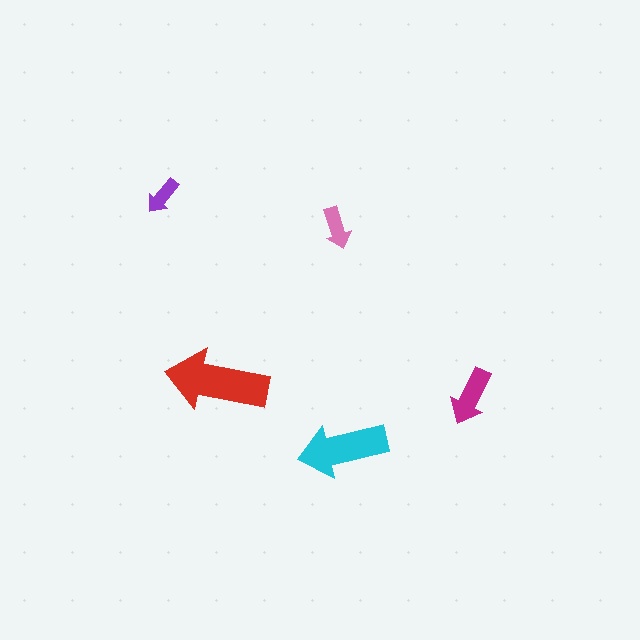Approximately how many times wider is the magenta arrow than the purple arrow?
About 1.5 times wider.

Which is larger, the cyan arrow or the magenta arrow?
The cyan one.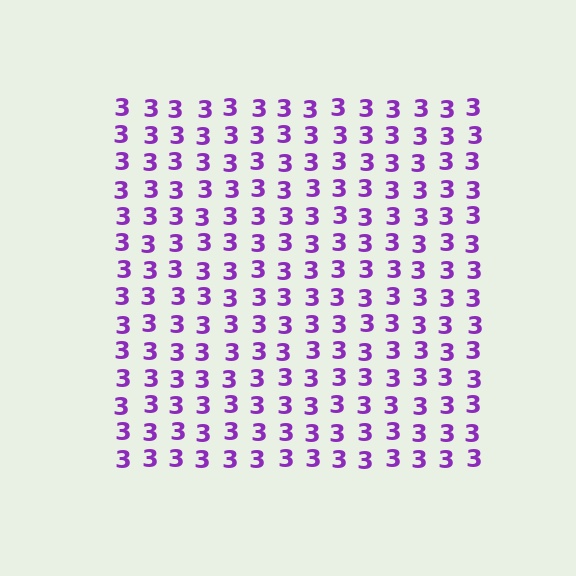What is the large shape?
The large shape is a square.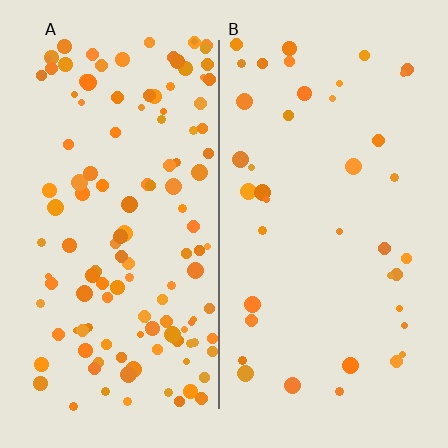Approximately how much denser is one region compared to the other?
Approximately 3.2× — region A over region B.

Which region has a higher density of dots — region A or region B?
A (the left).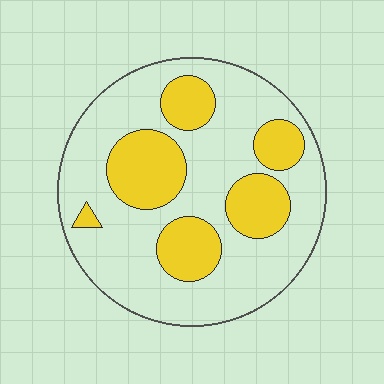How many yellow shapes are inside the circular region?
6.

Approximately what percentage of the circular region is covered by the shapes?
Approximately 30%.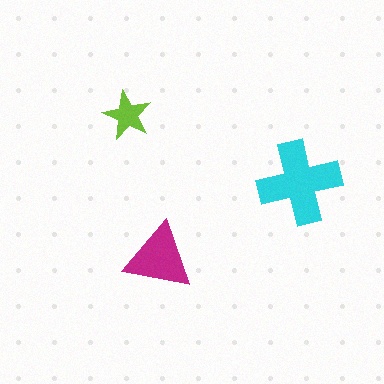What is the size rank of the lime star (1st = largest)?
3rd.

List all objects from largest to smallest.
The cyan cross, the magenta triangle, the lime star.